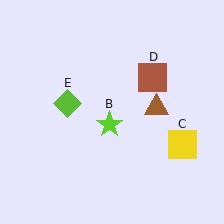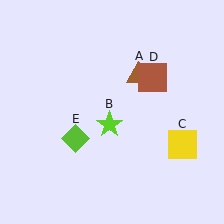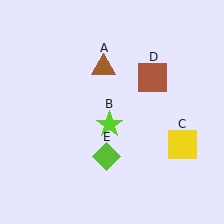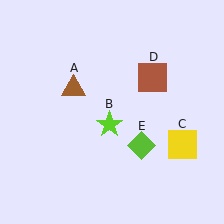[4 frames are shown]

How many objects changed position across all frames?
2 objects changed position: brown triangle (object A), lime diamond (object E).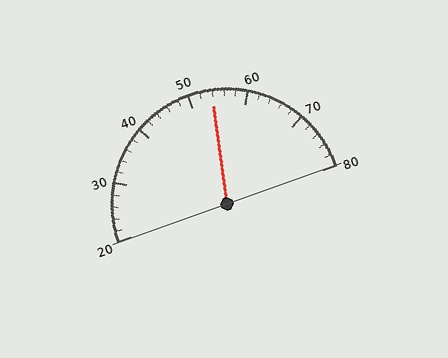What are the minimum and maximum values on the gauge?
The gauge ranges from 20 to 80.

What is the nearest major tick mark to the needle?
The nearest major tick mark is 50.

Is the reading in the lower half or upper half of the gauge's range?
The reading is in the upper half of the range (20 to 80).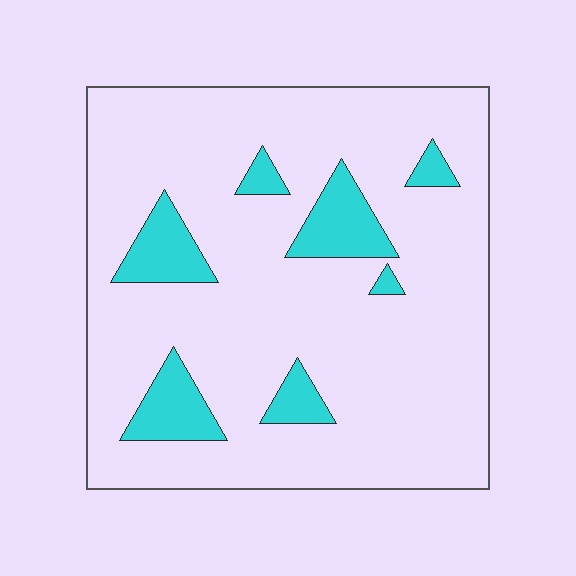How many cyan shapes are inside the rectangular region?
7.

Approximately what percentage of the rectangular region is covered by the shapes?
Approximately 15%.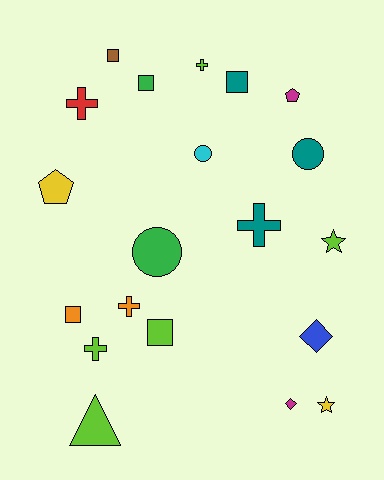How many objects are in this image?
There are 20 objects.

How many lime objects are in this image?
There are 5 lime objects.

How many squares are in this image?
There are 5 squares.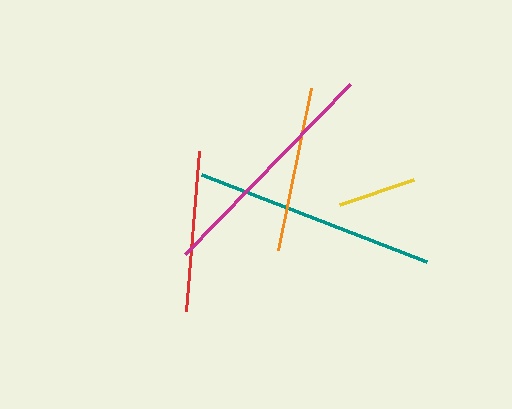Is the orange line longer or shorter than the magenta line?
The magenta line is longer than the orange line.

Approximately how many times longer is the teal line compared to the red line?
The teal line is approximately 1.5 times the length of the red line.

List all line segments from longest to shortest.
From longest to shortest: teal, magenta, orange, red, yellow.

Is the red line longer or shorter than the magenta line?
The magenta line is longer than the red line.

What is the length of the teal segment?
The teal segment is approximately 241 pixels long.